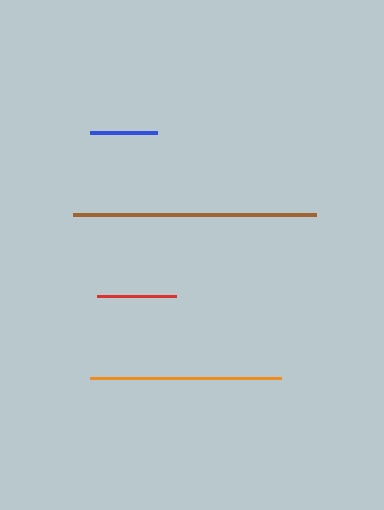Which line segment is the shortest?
The blue line is the shortest at approximately 67 pixels.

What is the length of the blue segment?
The blue segment is approximately 67 pixels long.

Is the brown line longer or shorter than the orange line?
The brown line is longer than the orange line.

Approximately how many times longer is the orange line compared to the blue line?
The orange line is approximately 2.9 times the length of the blue line.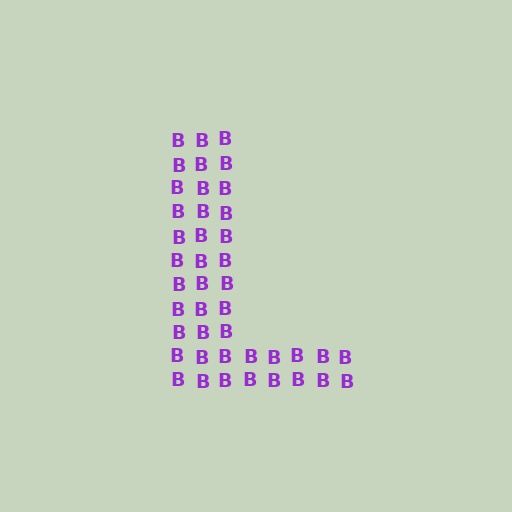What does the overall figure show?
The overall figure shows the letter L.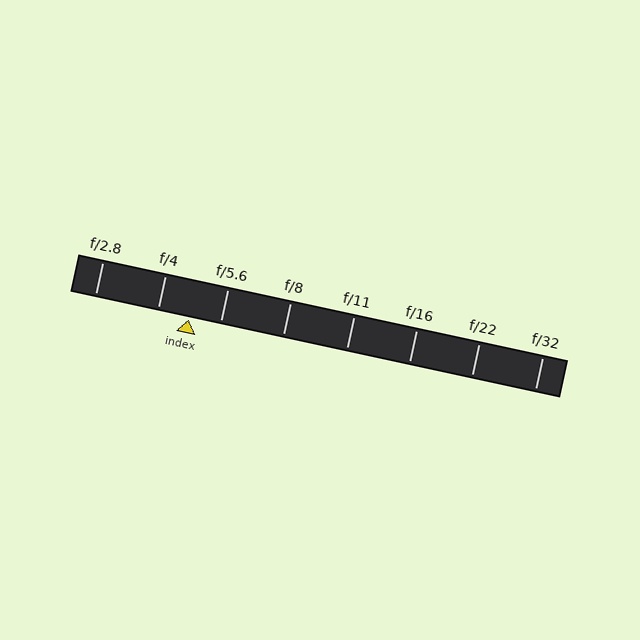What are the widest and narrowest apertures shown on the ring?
The widest aperture shown is f/2.8 and the narrowest is f/32.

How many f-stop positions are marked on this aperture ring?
There are 8 f-stop positions marked.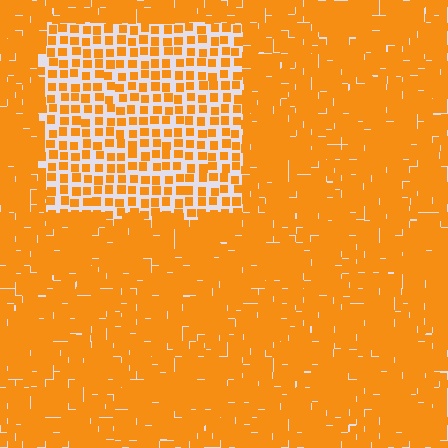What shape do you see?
I see a rectangle.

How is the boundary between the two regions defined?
The boundary is defined by a change in element density (approximately 2.3x ratio). All elements are the same color, size, and shape.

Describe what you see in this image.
The image contains small orange elements arranged at two different densities. A rectangle-shaped region is visible where the elements are less densely packed than the surrounding area.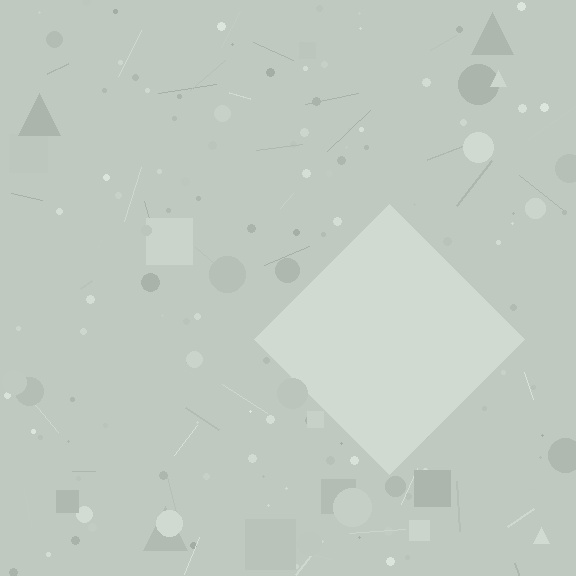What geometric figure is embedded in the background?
A diamond is embedded in the background.